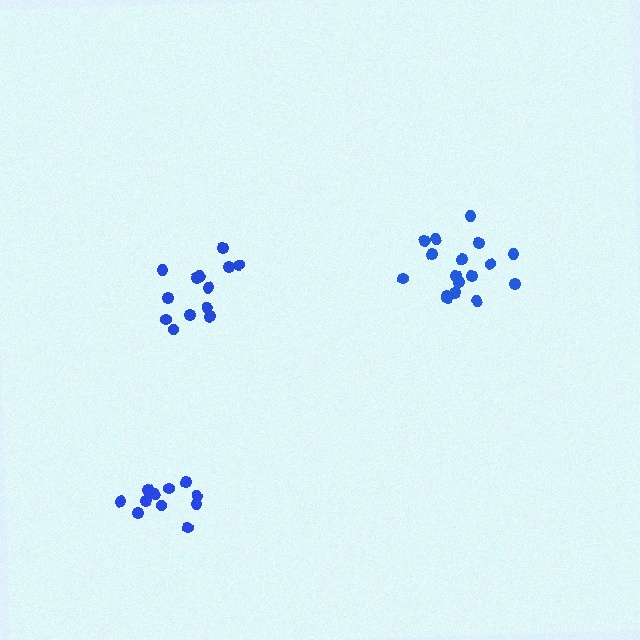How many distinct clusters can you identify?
There are 3 distinct clusters.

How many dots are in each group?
Group 1: 13 dots, Group 2: 17 dots, Group 3: 11 dots (41 total).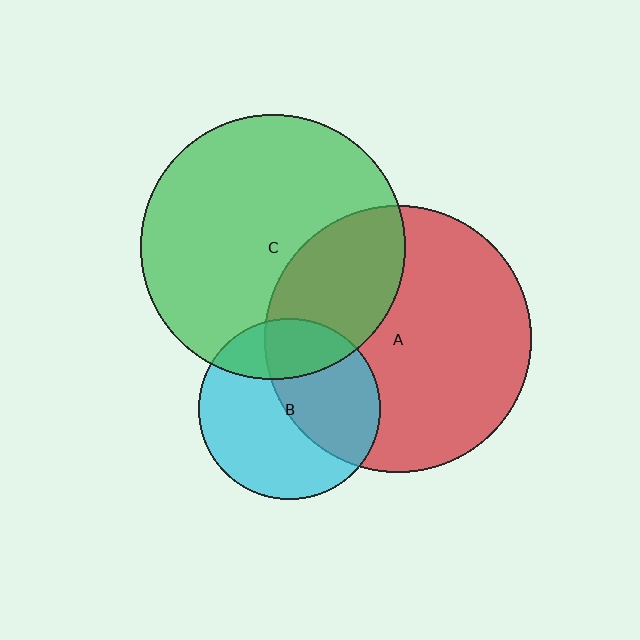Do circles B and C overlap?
Yes.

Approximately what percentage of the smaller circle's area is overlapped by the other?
Approximately 25%.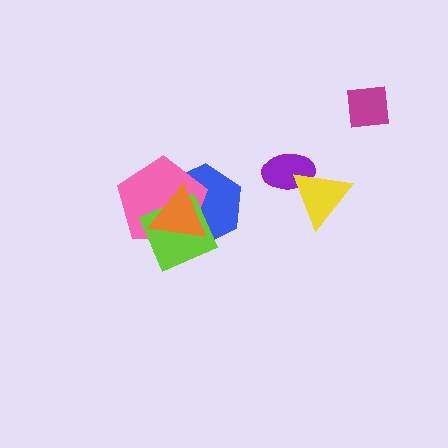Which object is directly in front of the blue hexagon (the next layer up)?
The pink pentagon is directly in front of the blue hexagon.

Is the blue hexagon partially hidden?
Yes, it is partially covered by another shape.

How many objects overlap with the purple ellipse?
1 object overlaps with the purple ellipse.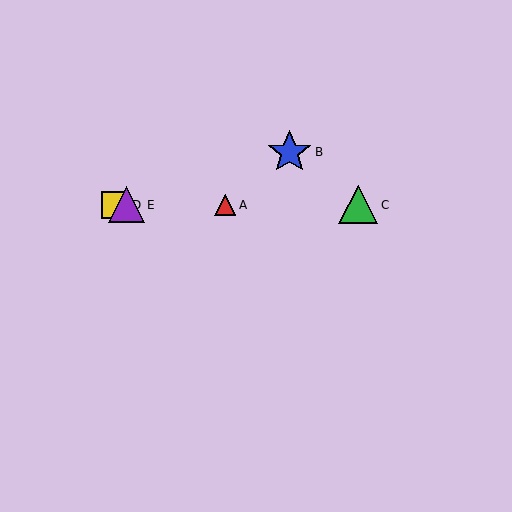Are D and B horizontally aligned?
No, D is at y≈205 and B is at y≈152.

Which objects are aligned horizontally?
Objects A, C, D, E are aligned horizontally.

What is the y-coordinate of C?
Object C is at y≈205.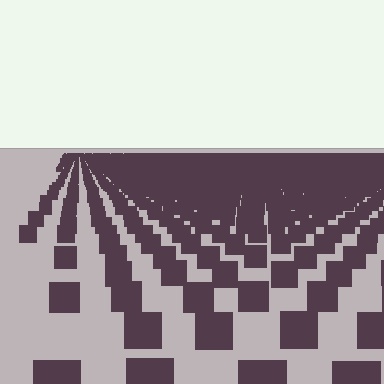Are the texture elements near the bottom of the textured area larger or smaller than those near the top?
Larger. Near the bottom, elements are closer to the viewer and appear at a bigger on-screen size.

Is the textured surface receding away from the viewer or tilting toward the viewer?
The surface is receding away from the viewer. Texture elements get smaller and denser toward the top.